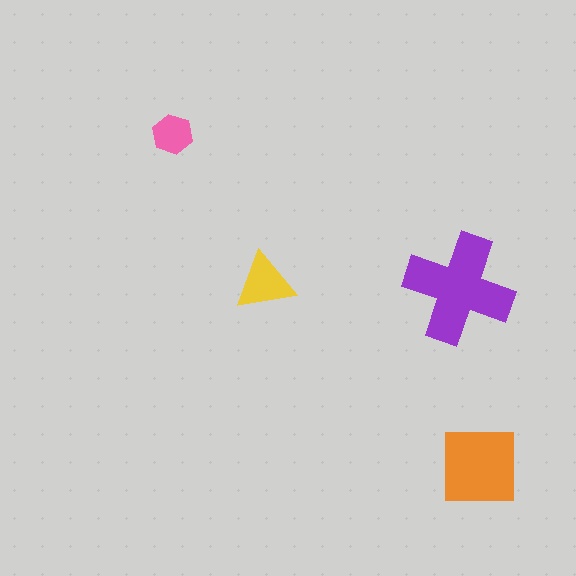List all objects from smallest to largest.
The pink hexagon, the yellow triangle, the orange square, the purple cross.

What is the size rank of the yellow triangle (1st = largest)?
3rd.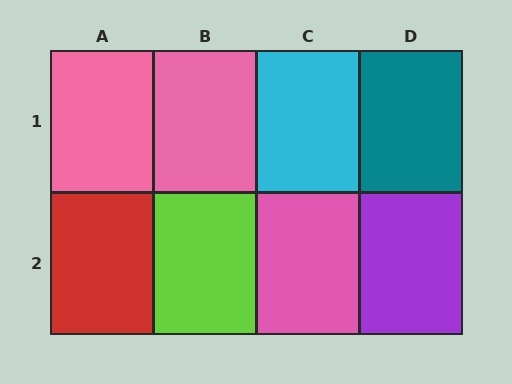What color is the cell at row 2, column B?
Lime.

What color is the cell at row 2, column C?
Pink.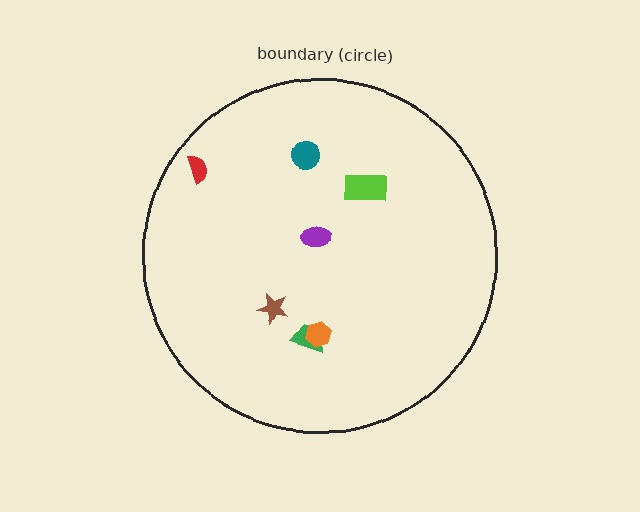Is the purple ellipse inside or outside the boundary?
Inside.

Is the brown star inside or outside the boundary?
Inside.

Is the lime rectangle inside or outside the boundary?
Inside.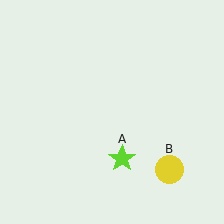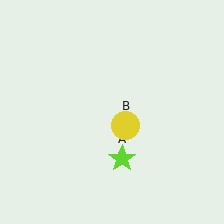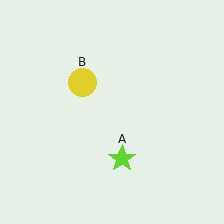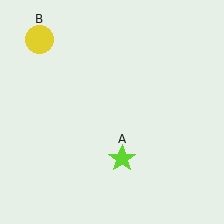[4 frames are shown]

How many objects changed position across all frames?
1 object changed position: yellow circle (object B).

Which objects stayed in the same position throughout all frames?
Lime star (object A) remained stationary.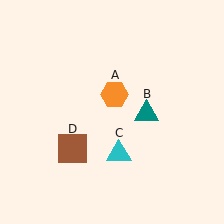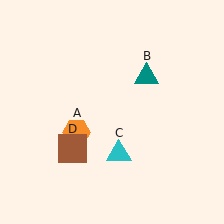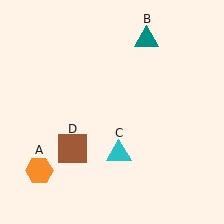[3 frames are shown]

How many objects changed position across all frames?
2 objects changed position: orange hexagon (object A), teal triangle (object B).